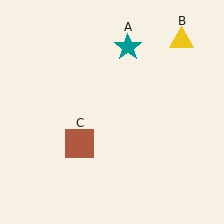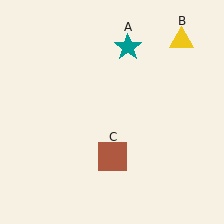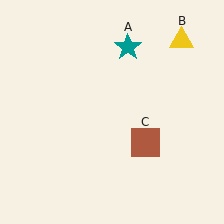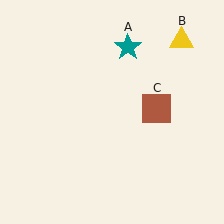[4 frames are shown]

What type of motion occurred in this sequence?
The brown square (object C) rotated counterclockwise around the center of the scene.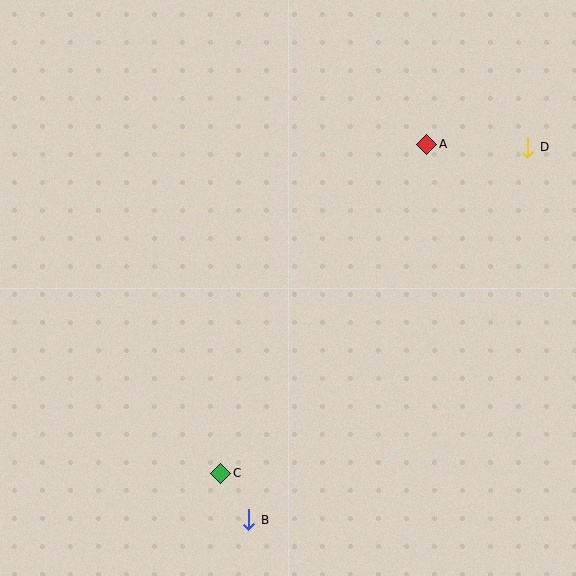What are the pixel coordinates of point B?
Point B is at (249, 520).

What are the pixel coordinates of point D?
Point D is at (528, 147).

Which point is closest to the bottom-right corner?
Point B is closest to the bottom-right corner.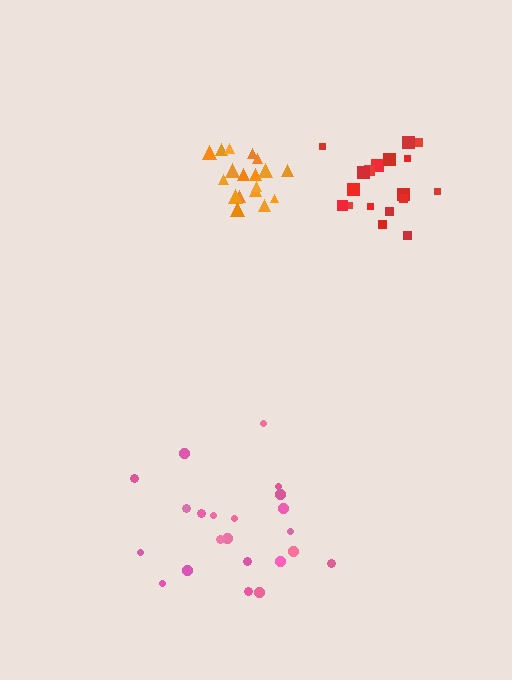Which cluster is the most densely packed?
Orange.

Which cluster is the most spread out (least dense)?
Pink.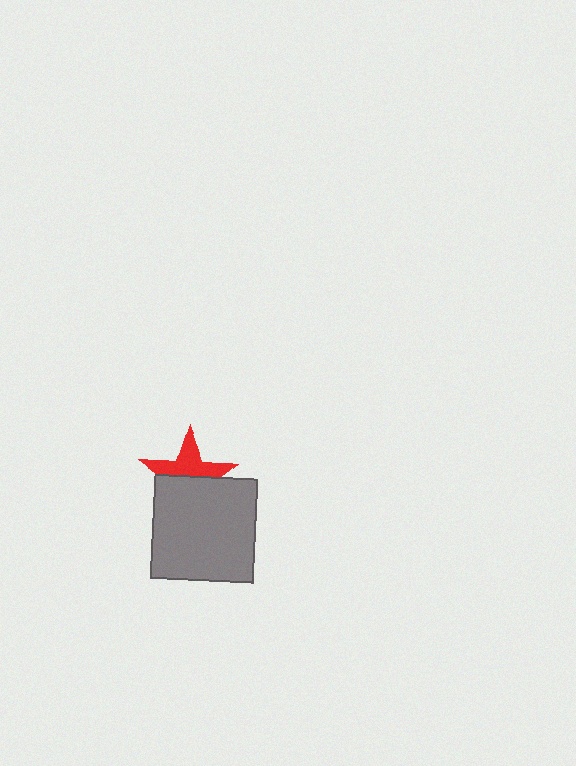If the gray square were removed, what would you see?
You would see the complete red star.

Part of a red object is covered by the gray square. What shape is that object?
It is a star.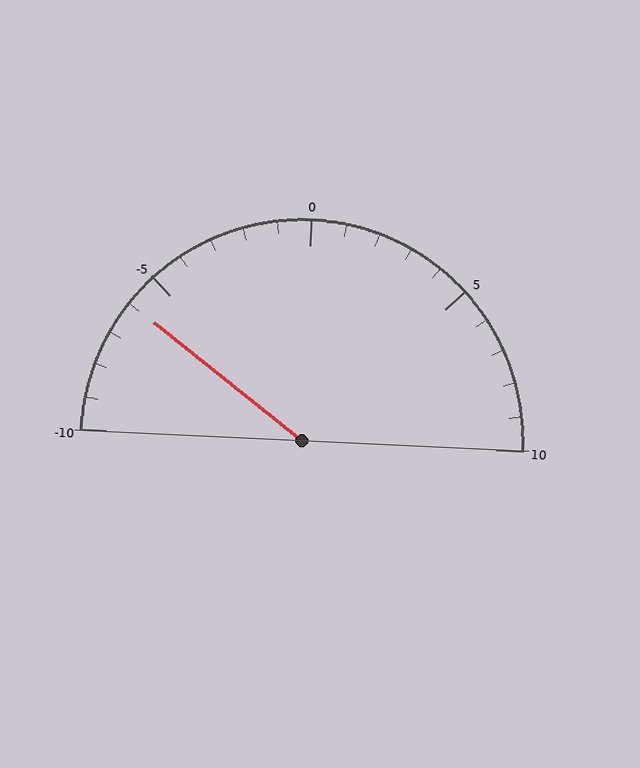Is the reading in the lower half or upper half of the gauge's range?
The reading is in the lower half of the range (-10 to 10).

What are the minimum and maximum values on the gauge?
The gauge ranges from -10 to 10.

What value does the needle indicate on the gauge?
The needle indicates approximately -6.